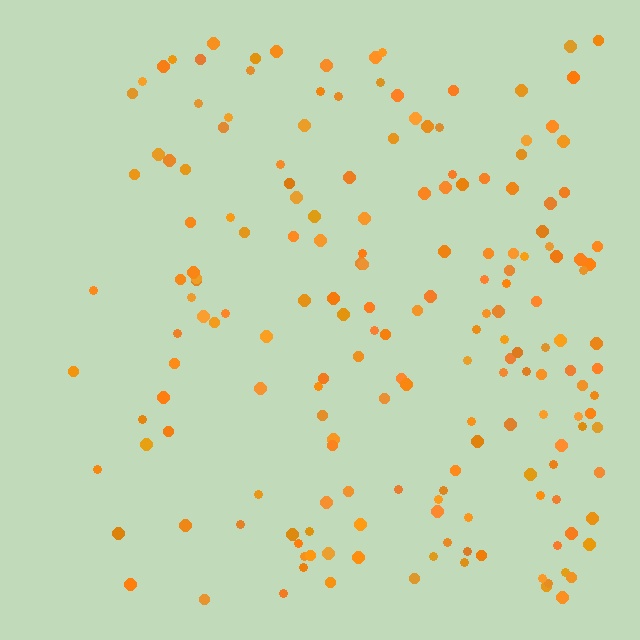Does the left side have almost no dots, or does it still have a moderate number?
Still a moderate number, just noticeably fewer than the right.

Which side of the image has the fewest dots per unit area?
The left.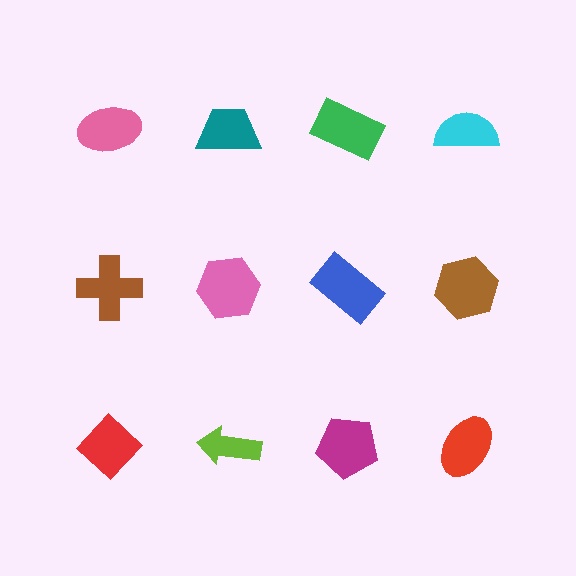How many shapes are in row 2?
4 shapes.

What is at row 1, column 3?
A green rectangle.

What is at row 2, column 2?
A pink hexagon.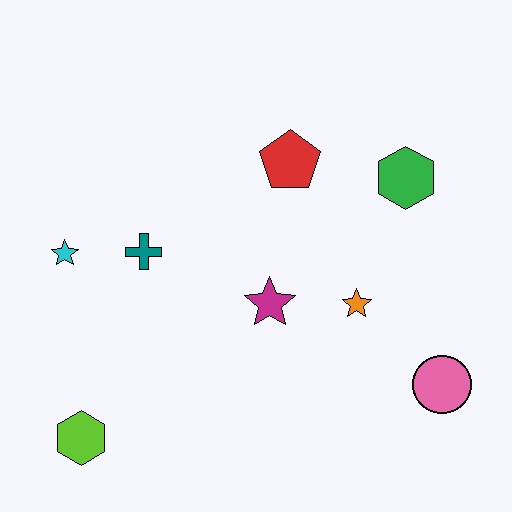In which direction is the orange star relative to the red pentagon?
The orange star is below the red pentagon.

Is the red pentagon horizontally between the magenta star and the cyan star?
No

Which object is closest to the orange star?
The magenta star is closest to the orange star.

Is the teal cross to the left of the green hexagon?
Yes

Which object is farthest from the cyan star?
The pink circle is farthest from the cyan star.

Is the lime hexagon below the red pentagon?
Yes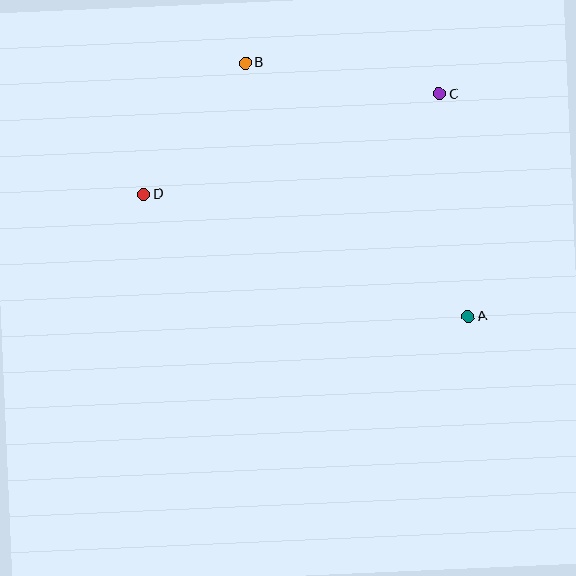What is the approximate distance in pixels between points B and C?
The distance between B and C is approximately 196 pixels.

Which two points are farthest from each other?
Points A and D are farthest from each other.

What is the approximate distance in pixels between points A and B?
The distance between A and B is approximately 337 pixels.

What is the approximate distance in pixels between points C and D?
The distance between C and D is approximately 312 pixels.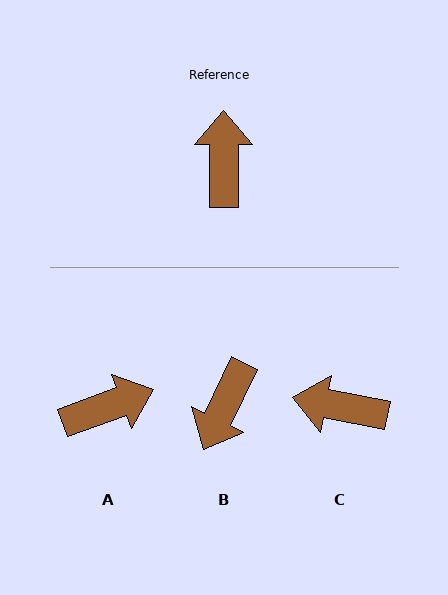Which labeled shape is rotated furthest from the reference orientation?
B, about 154 degrees away.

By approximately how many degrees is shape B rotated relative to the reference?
Approximately 154 degrees counter-clockwise.